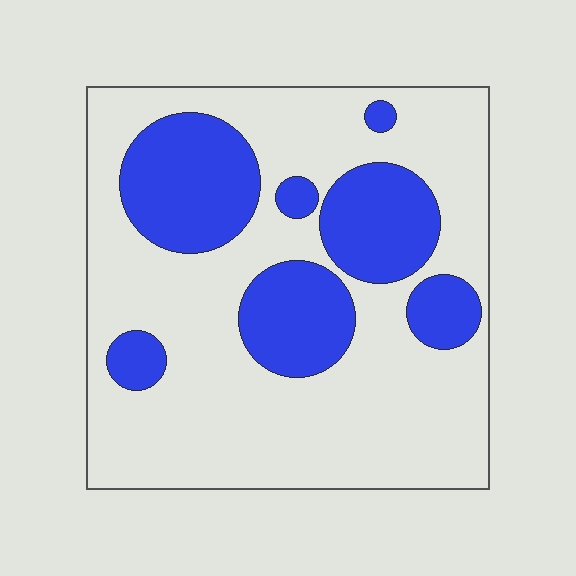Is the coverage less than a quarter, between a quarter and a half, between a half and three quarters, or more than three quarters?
Between a quarter and a half.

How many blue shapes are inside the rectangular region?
7.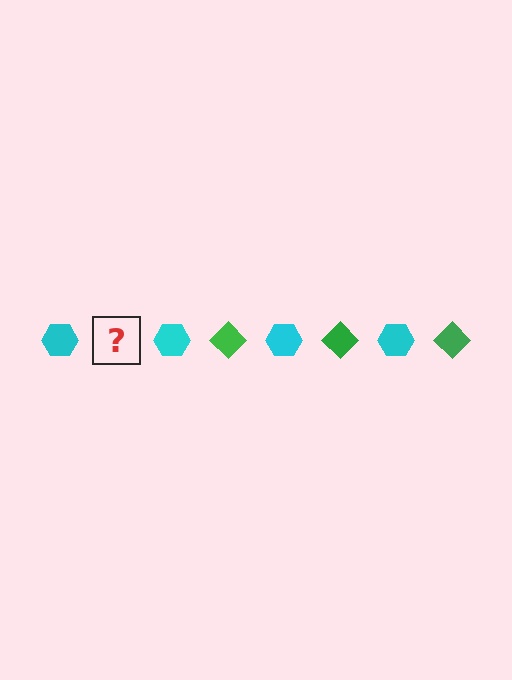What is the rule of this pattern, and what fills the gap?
The rule is that the pattern alternates between cyan hexagon and green diamond. The gap should be filled with a green diamond.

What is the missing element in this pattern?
The missing element is a green diamond.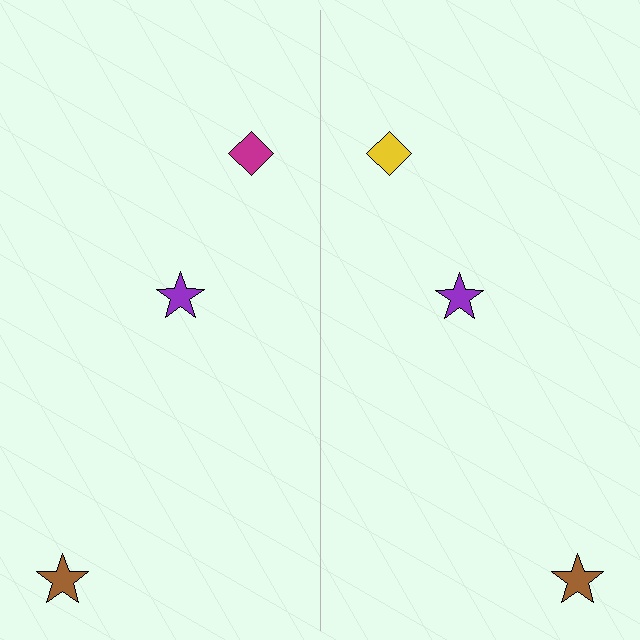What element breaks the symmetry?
The yellow diamond on the right side breaks the symmetry — its mirror counterpart is magenta.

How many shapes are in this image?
There are 6 shapes in this image.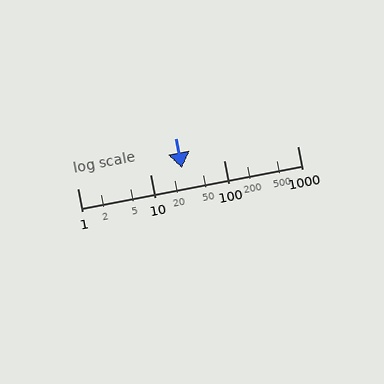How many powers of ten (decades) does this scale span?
The scale spans 3 decades, from 1 to 1000.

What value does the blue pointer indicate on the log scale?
The pointer indicates approximately 27.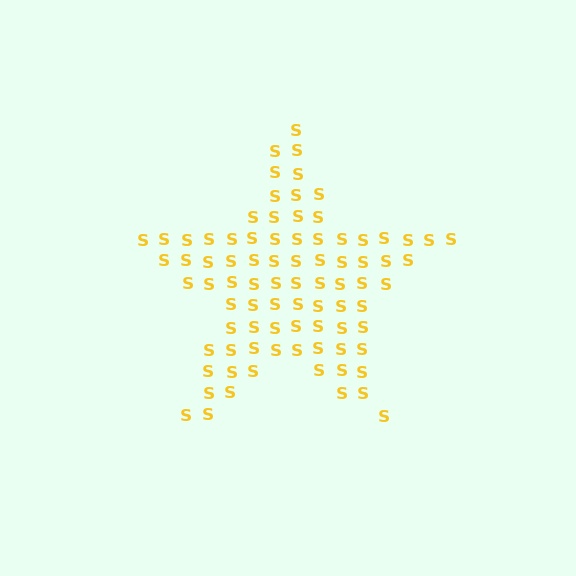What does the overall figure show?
The overall figure shows a star.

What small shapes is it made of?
It is made of small letter S's.